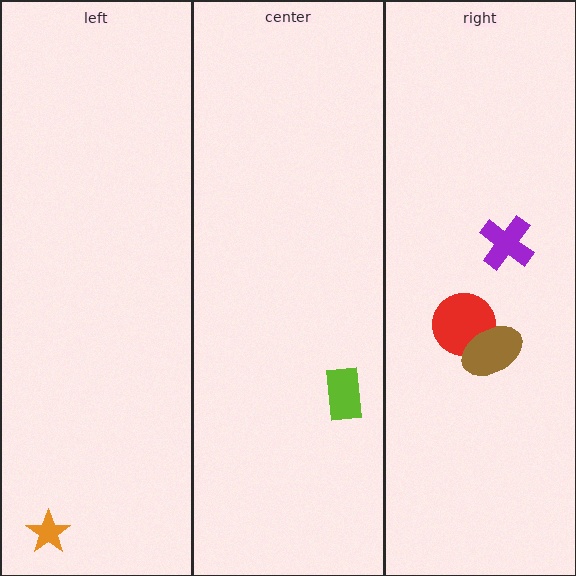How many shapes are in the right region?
3.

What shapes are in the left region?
The orange star.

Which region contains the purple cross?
The right region.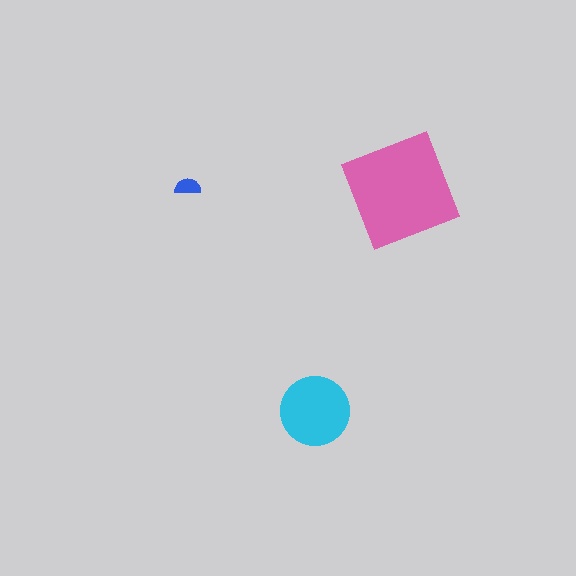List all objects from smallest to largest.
The blue semicircle, the cyan circle, the pink diamond.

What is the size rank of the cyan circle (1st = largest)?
2nd.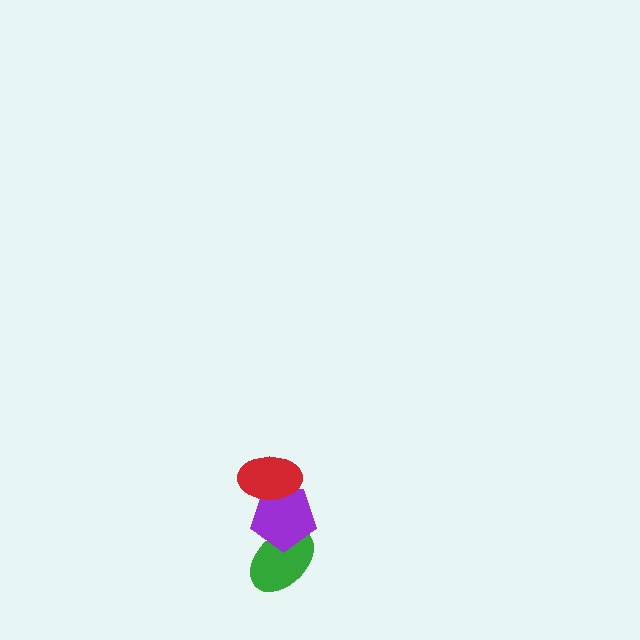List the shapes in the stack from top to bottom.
From top to bottom: the red ellipse, the purple pentagon, the green ellipse.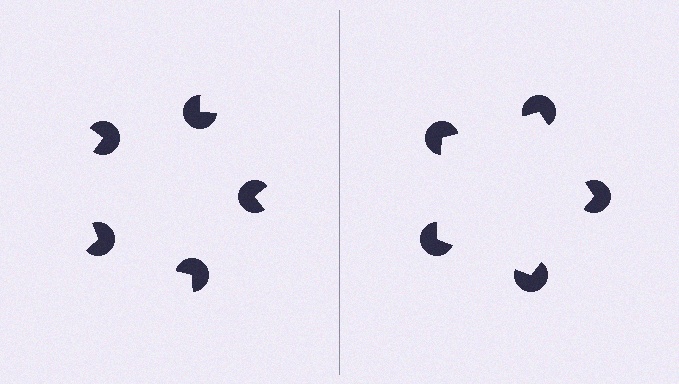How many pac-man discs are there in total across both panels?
10 — 5 on each side.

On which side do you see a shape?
An illusory pentagon appears on the right side. On the left side the wedge cuts are rotated, so no coherent shape forms.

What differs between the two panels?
The pac-man discs are positioned identically on both sides; only the wedge orientations differ. On the right they align to a pentagon; on the left they are misaligned.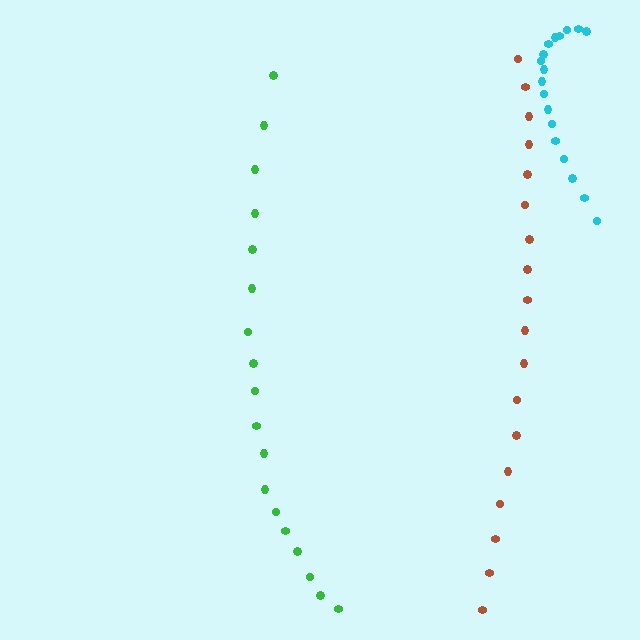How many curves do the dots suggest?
There are 3 distinct paths.